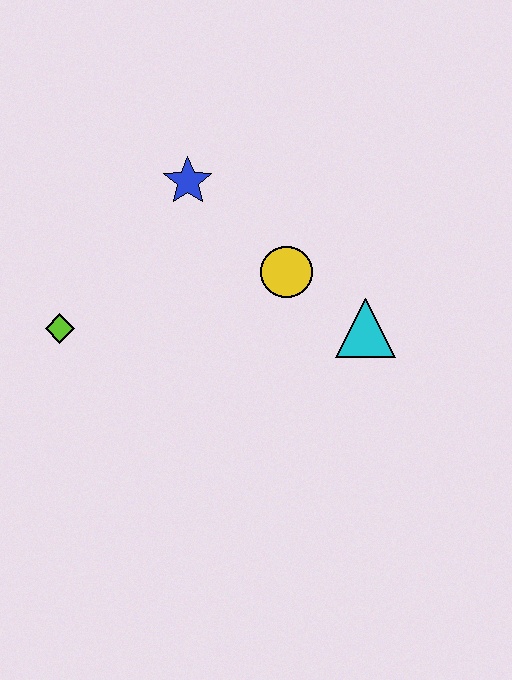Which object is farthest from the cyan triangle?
The lime diamond is farthest from the cyan triangle.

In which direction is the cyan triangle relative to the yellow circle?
The cyan triangle is to the right of the yellow circle.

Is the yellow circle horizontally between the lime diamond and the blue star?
No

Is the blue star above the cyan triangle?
Yes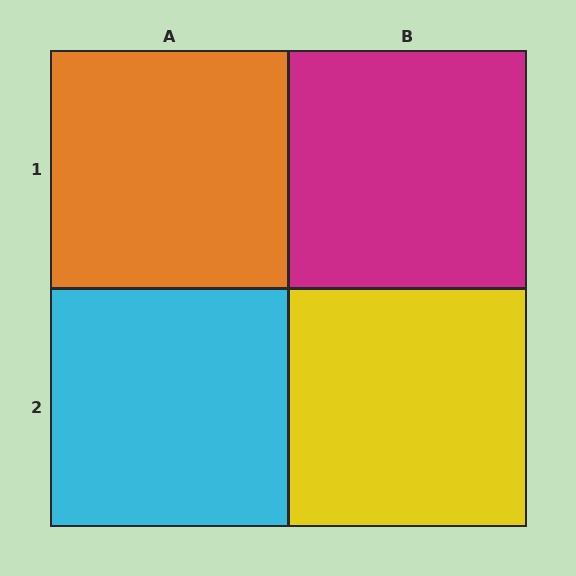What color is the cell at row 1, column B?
Magenta.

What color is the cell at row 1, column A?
Orange.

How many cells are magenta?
1 cell is magenta.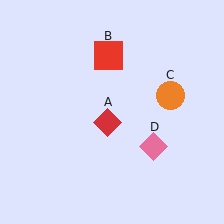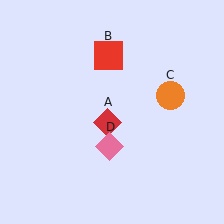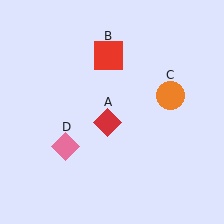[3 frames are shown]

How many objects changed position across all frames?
1 object changed position: pink diamond (object D).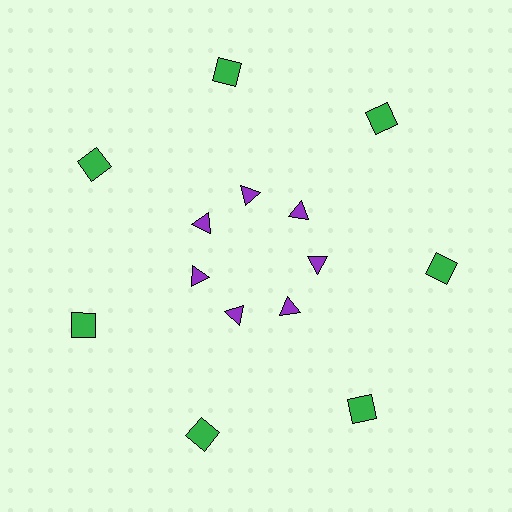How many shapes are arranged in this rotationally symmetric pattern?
There are 14 shapes, arranged in 7 groups of 2.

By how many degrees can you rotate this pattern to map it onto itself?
The pattern maps onto itself every 51 degrees of rotation.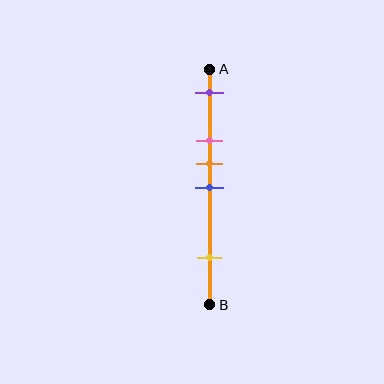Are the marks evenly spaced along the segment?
No, the marks are not evenly spaced.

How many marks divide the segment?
There are 5 marks dividing the segment.